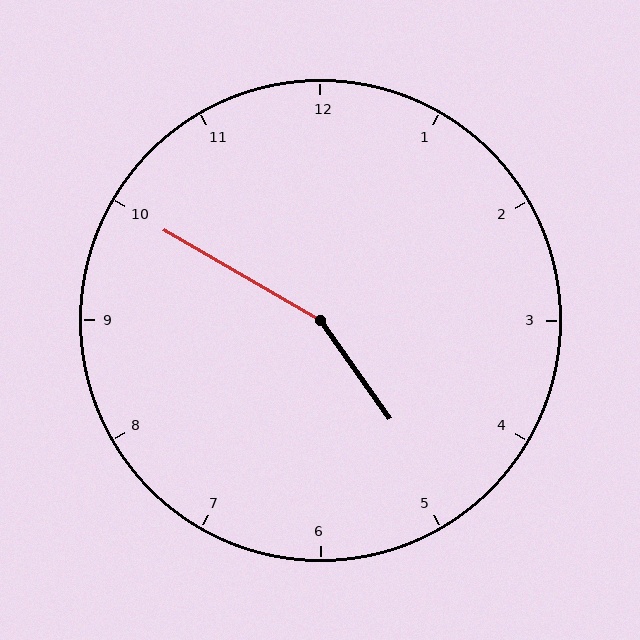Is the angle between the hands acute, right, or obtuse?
It is obtuse.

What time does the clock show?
4:50.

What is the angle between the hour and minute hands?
Approximately 155 degrees.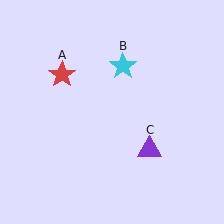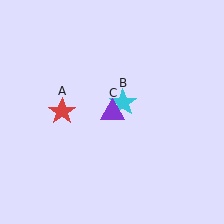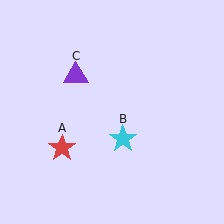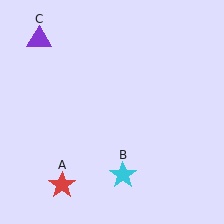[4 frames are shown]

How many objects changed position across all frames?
3 objects changed position: red star (object A), cyan star (object B), purple triangle (object C).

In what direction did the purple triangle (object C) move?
The purple triangle (object C) moved up and to the left.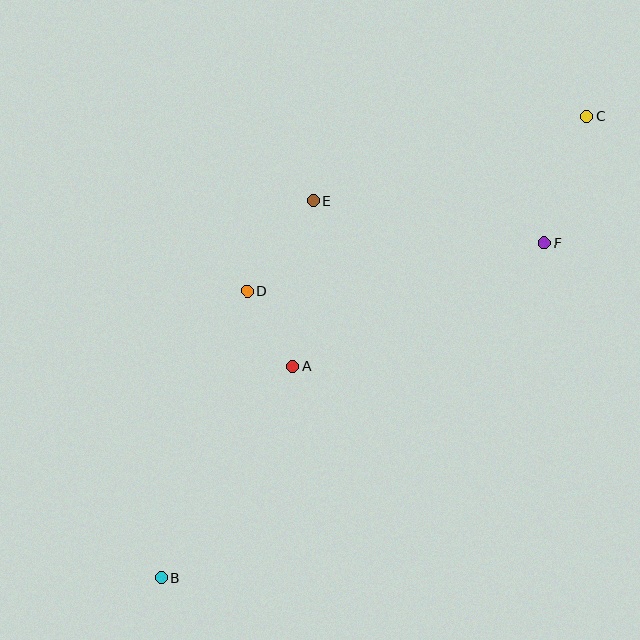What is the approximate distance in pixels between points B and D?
The distance between B and D is approximately 299 pixels.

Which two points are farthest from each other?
Points B and C are farthest from each other.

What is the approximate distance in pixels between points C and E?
The distance between C and E is approximately 287 pixels.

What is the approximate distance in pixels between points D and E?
The distance between D and E is approximately 112 pixels.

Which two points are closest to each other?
Points A and D are closest to each other.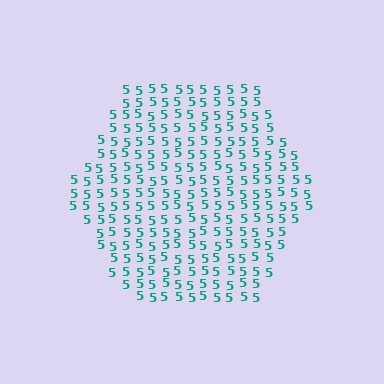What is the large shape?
The large shape is a hexagon.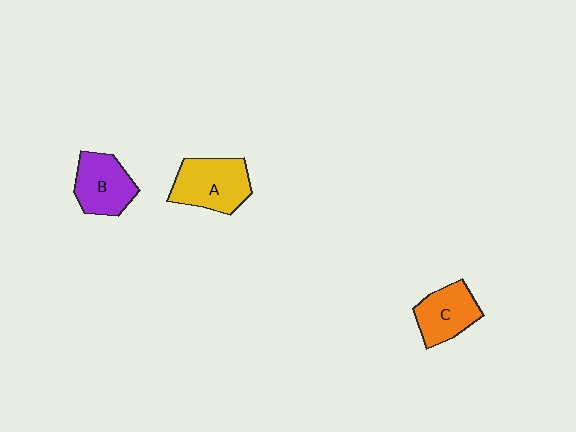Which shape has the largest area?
Shape A (yellow).